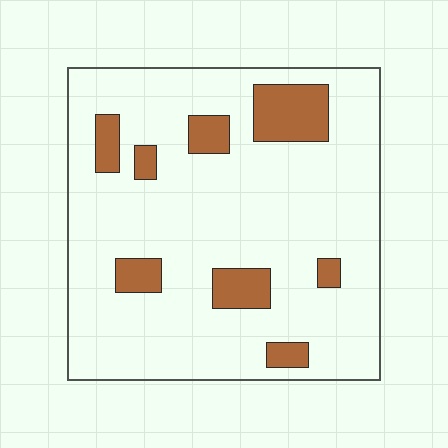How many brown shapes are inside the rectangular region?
8.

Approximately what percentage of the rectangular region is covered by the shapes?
Approximately 15%.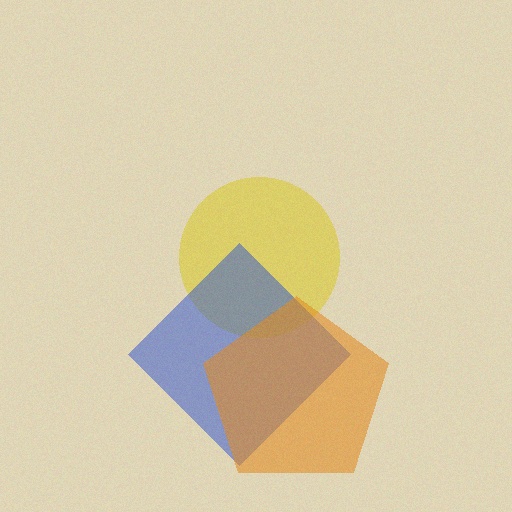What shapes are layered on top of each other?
The layered shapes are: a yellow circle, a blue diamond, an orange pentagon.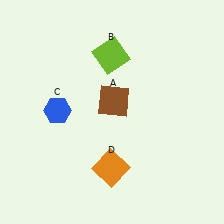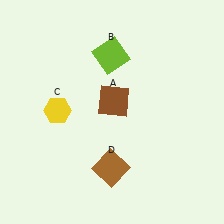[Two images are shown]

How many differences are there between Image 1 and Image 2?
There are 2 differences between the two images.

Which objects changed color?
C changed from blue to yellow. D changed from orange to brown.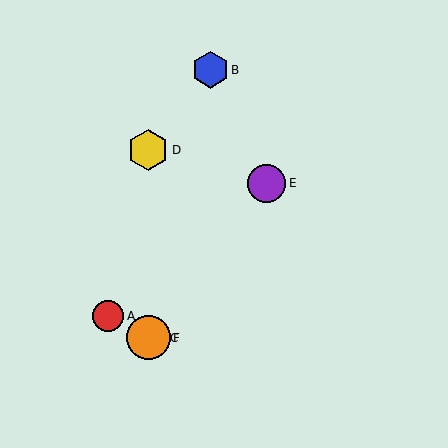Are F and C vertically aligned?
Yes, both are at x≈148.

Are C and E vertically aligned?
No, C is at x≈148 and E is at x≈267.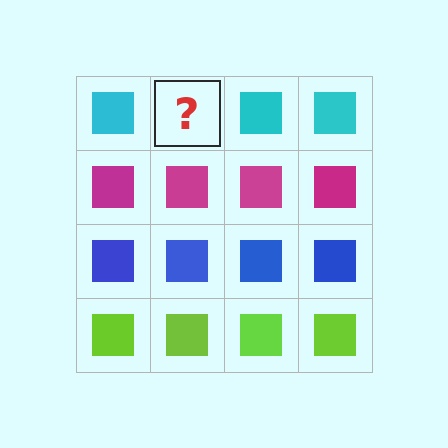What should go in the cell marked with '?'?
The missing cell should contain a cyan square.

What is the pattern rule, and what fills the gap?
The rule is that each row has a consistent color. The gap should be filled with a cyan square.